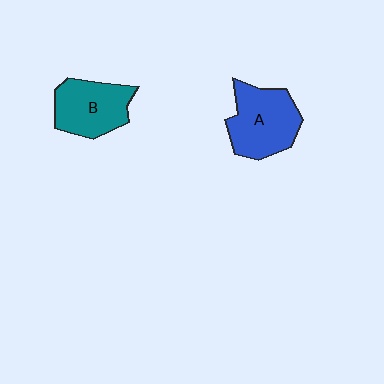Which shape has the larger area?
Shape A (blue).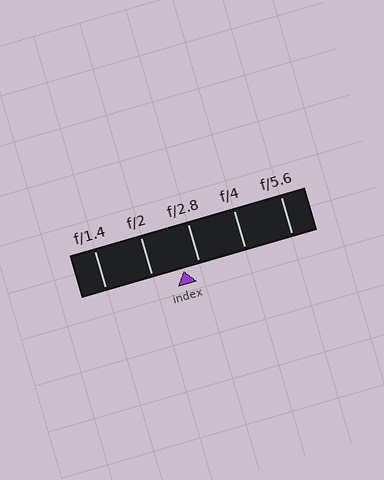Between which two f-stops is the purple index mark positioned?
The index mark is between f/2 and f/2.8.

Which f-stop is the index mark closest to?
The index mark is closest to f/2.8.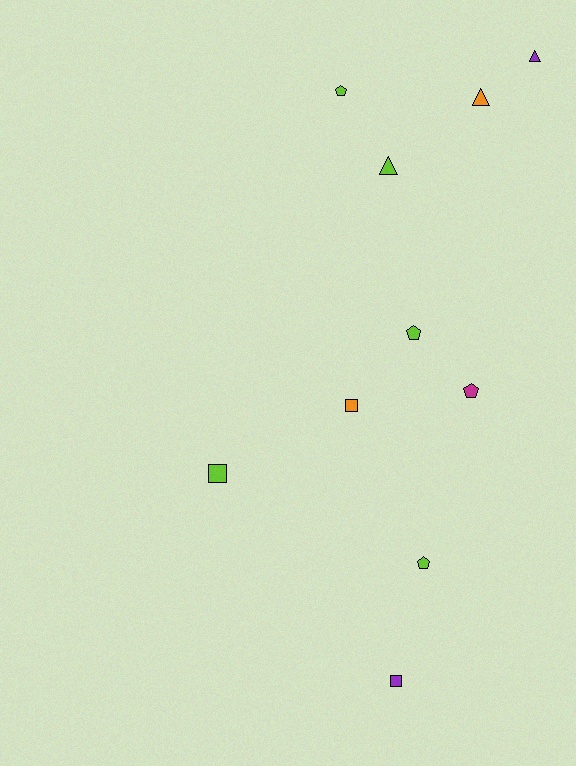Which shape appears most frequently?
Pentagon, with 4 objects.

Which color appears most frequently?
Lime, with 5 objects.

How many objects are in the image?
There are 10 objects.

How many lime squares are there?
There is 1 lime square.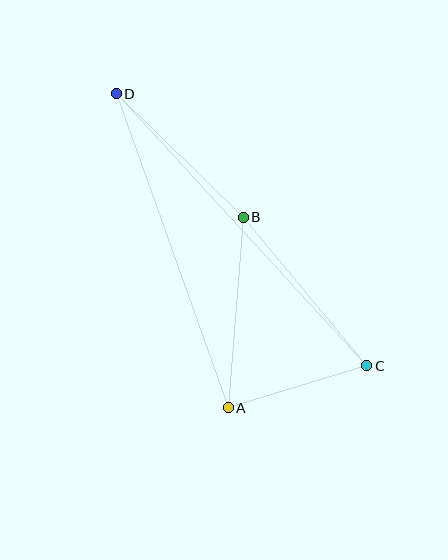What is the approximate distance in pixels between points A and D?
The distance between A and D is approximately 333 pixels.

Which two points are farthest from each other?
Points C and D are farthest from each other.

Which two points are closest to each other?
Points A and C are closest to each other.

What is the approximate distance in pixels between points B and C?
The distance between B and C is approximately 193 pixels.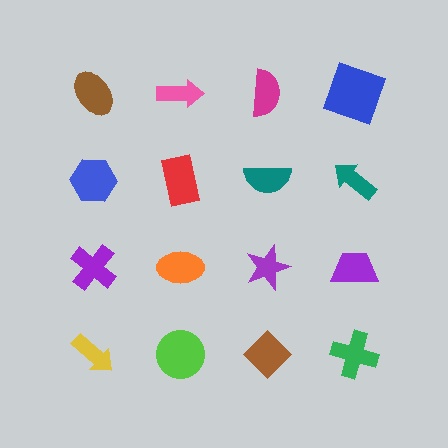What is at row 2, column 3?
A teal semicircle.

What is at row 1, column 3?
A magenta semicircle.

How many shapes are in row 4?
4 shapes.